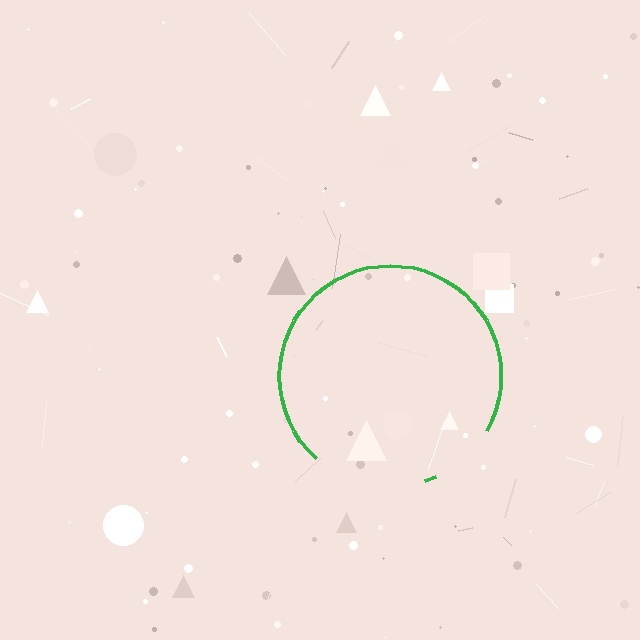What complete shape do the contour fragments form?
The contour fragments form a circle.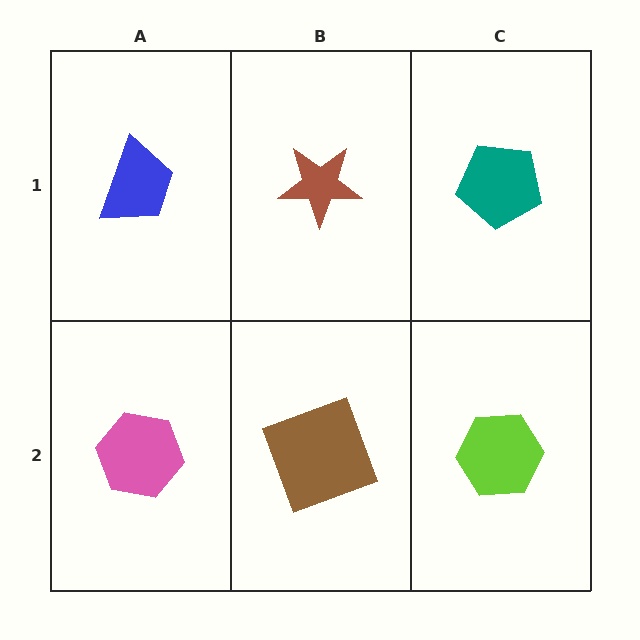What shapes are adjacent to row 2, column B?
A brown star (row 1, column B), a pink hexagon (row 2, column A), a lime hexagon (row 2, column C).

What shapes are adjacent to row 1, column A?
A pink hexagon (row 2, column A), a brown star (row 1, column B).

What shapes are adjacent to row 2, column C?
A teal pentagon (row 1, column C), a brown square (row 2, column B).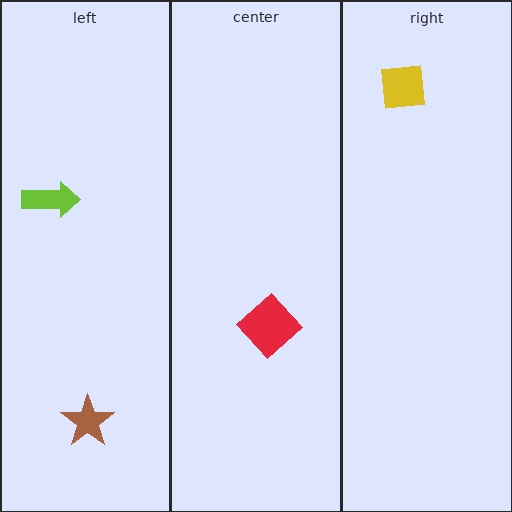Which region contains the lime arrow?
The left region.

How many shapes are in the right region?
1.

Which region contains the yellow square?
The right region.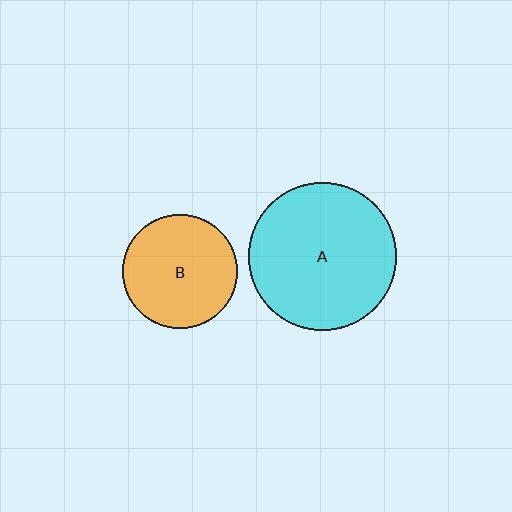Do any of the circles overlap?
No, none of the circles overlap.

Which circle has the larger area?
Circle A (cyan).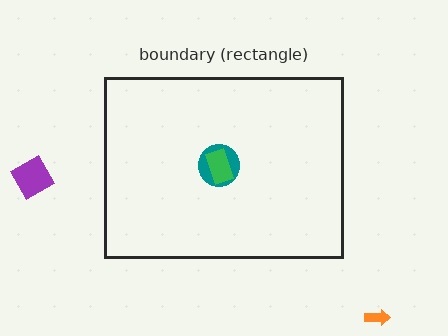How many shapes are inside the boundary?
2 inside, 2 outside.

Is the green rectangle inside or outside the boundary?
Inside.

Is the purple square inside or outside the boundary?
Outside.